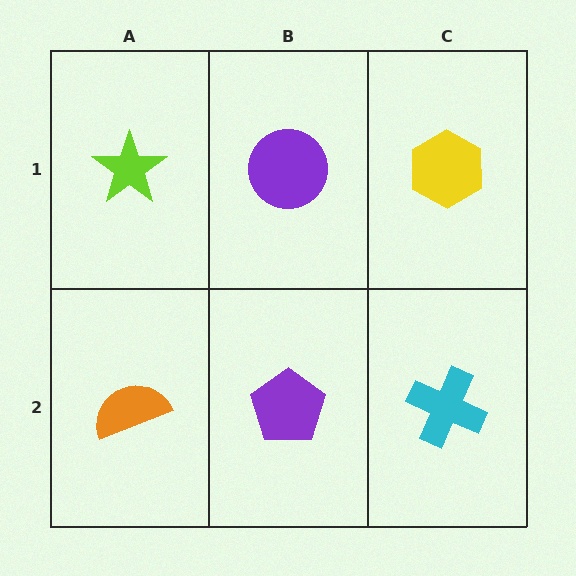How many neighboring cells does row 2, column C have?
2.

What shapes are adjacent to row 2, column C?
A yellow hexagon (row 1, column C), a purple pentagon (row 2, column B).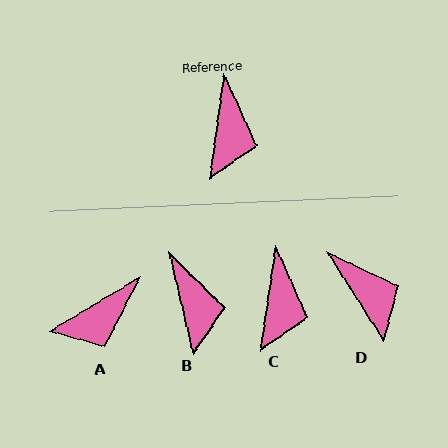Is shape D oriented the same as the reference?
No, it is off by about 40 degrees.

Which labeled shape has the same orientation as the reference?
C.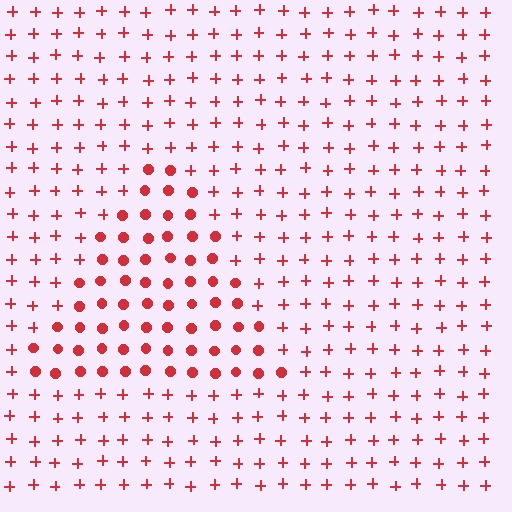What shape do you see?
I see a triangle.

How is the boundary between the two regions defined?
The boundary is defined by a change in element shape: circles inside vs. plus signs outside. All elements share the same color and spacing.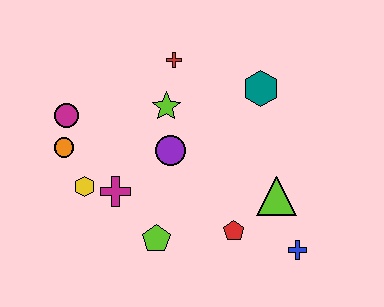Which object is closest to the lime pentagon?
The magenta cross is closest to the lime pentagon.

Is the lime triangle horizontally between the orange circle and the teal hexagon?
No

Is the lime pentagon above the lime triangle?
No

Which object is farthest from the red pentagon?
The magenta circle is farthest from the red pentagon.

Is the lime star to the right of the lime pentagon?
Yes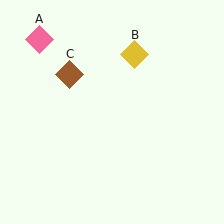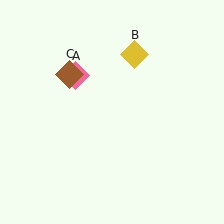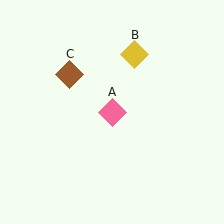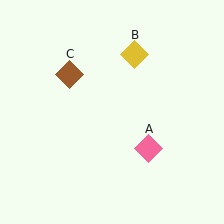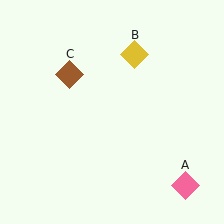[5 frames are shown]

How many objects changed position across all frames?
1 object changed position: pink diamond (object A).